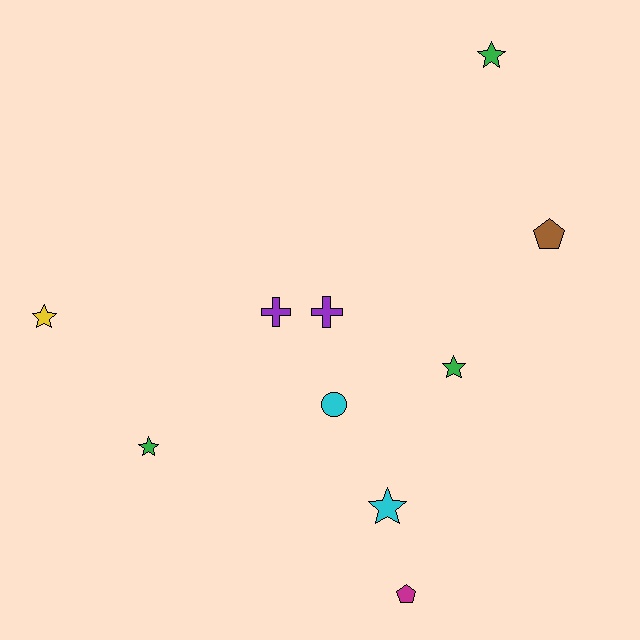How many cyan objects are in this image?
There are 2 cyan objects.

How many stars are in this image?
There are 5 stars.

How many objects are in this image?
There are 10 objects.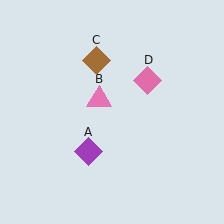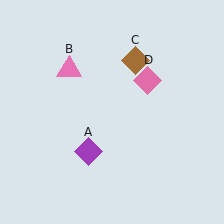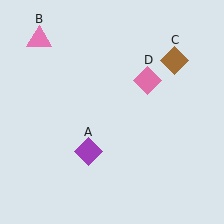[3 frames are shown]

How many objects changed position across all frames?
2 objects changed position: pink triangle (object B), brown diamond (object C).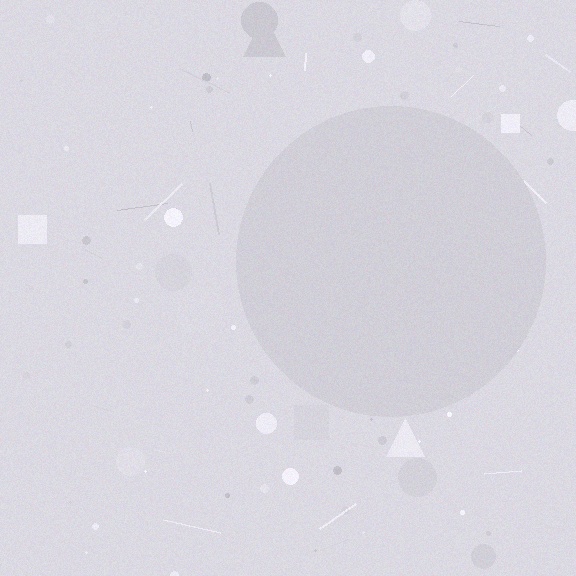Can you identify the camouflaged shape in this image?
The camouflaged shape is a circle.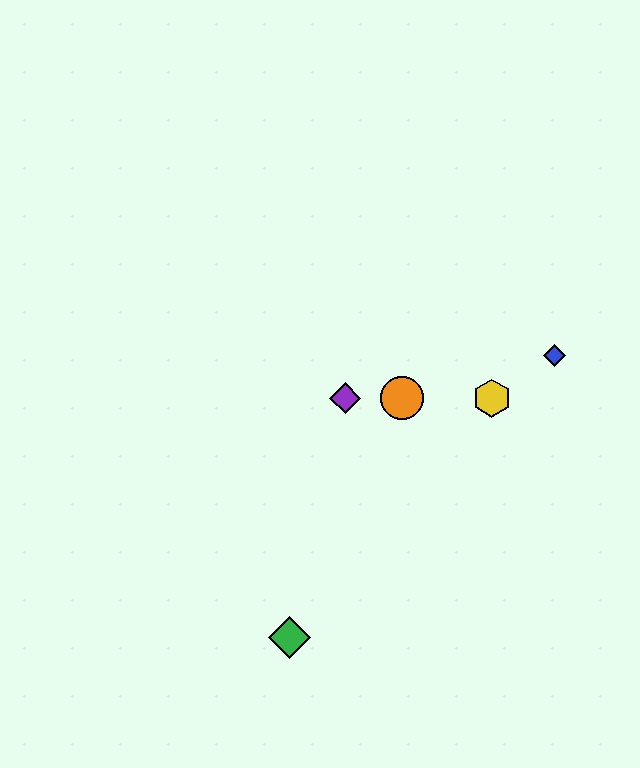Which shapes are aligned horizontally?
The red hexagon, the yellow hexagon, the purple diamond, the orange circle are aligned horizontally.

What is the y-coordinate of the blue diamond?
The blue diamond is at y≈356.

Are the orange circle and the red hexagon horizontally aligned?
Yes, both are at y≈398.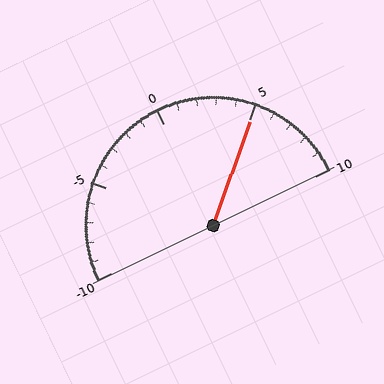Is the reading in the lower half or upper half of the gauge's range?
The reading is in the upper half of the range (-10 to 10).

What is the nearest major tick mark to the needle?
The nearest major tick mark is 5.